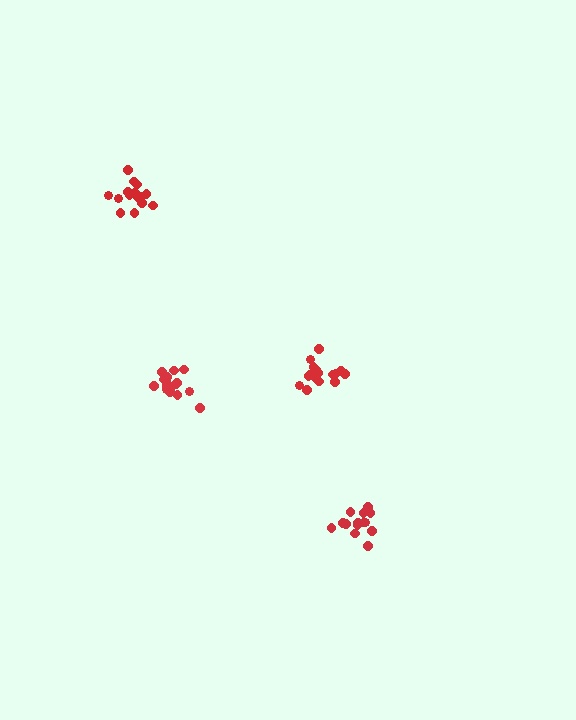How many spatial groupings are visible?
There are 4 spatial groupings.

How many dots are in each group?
Group 1: 14 dots, Group 2: 17 dots, Group 3: 16 dots, Group 4: 16 dots (63 total).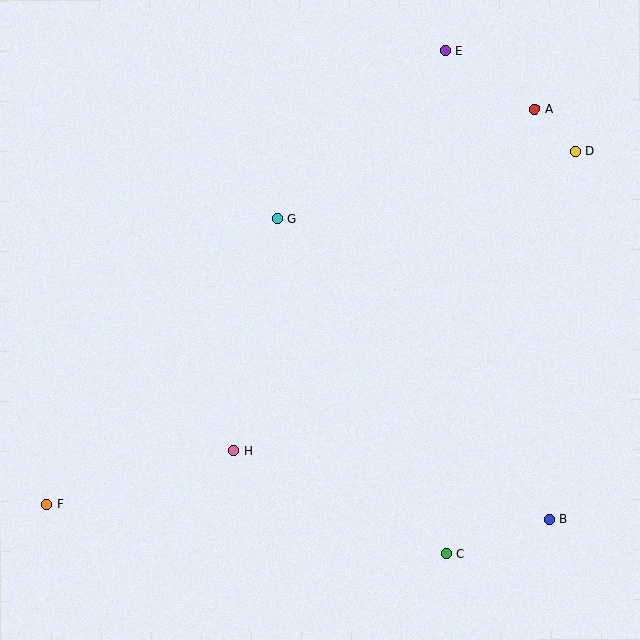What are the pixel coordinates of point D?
Point D is at (575, 152).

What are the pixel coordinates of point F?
Point F is at (47, 504).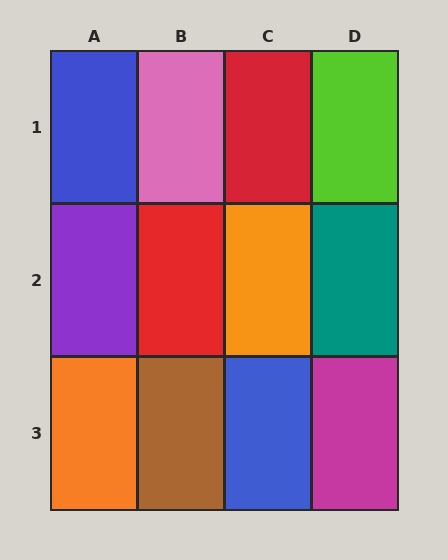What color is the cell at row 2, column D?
Teal.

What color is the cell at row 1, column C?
Red.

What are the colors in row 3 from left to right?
Orange, brown, blue, magenta.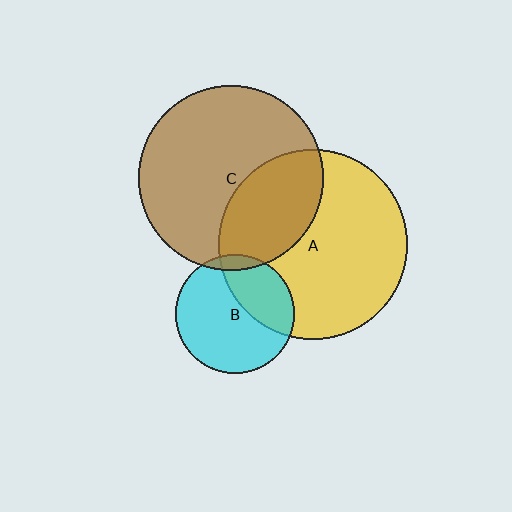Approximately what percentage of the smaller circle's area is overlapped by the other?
Approximately 5%.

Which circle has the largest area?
Circle A (yellow).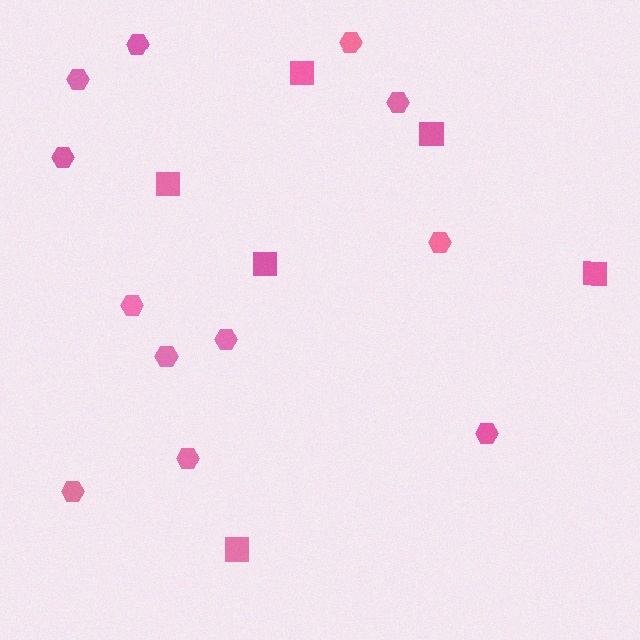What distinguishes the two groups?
There are 2 groups: one group of hexagons (12) and one group of squares (6).